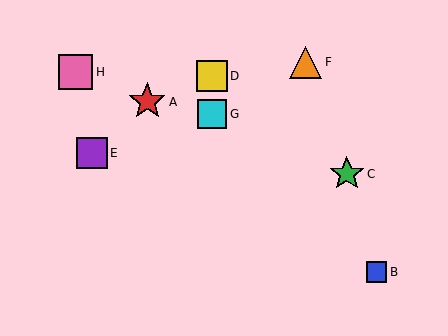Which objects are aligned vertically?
Objects D, G are aligned vertically.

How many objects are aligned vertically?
2 objects (D, G) are aligned vertically.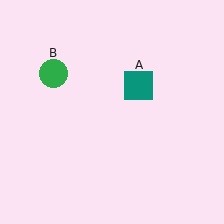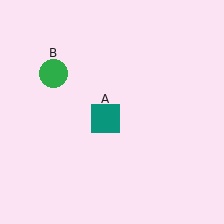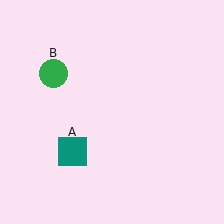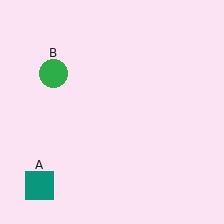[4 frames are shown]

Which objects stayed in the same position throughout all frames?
Green circle (object B) remained stationary.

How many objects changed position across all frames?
1 object changed position: teal square (object A).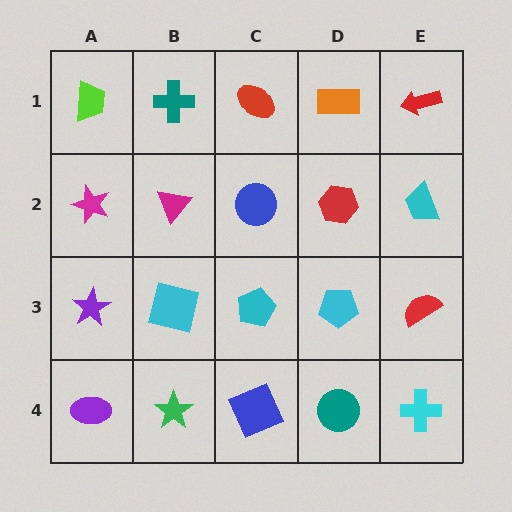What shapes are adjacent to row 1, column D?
A red hexagon (row 2, column D), a red ellipse (row 1, column C), a red arrow (row 1, column E).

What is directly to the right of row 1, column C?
An orange rectangle.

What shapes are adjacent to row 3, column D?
A red hexagon (row 2, column D), a teal circle (row 4, column D), a cyan pentagon (row 3, column C), a red semicircle (row 3, column E).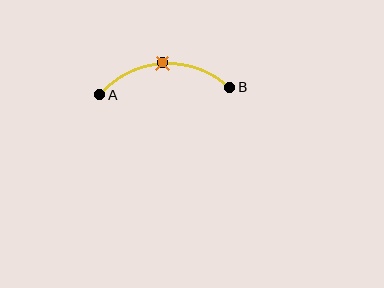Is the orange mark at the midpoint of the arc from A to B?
Yes. The orange mark lies on the arc at equal arc-length from both A and B — it is the arc midpoint.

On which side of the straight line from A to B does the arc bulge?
The arc bulges above the straight line connecting A and B.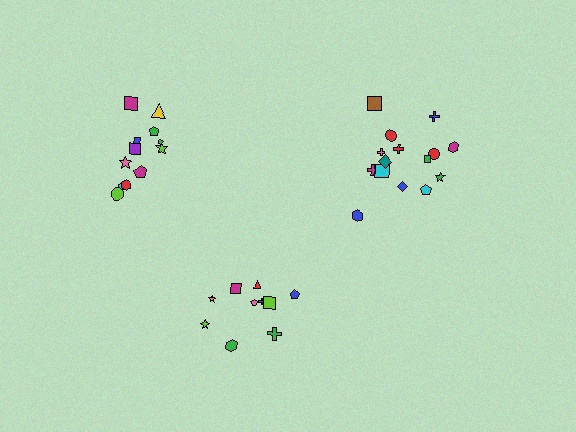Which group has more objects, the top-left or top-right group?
The top-right group.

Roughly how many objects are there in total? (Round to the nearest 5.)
Roughly 35 objects in total.